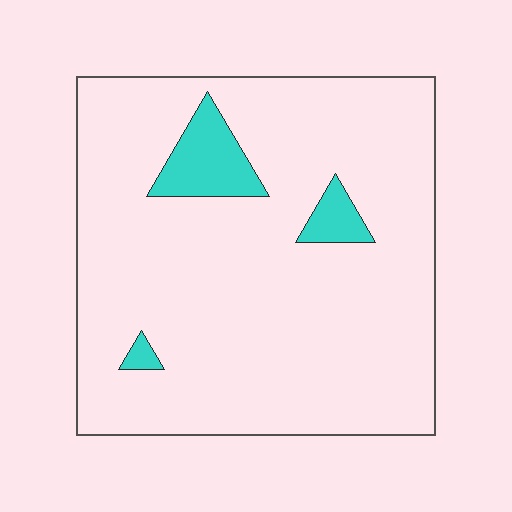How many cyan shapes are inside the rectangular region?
3.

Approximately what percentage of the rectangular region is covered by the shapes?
Approximately 10%.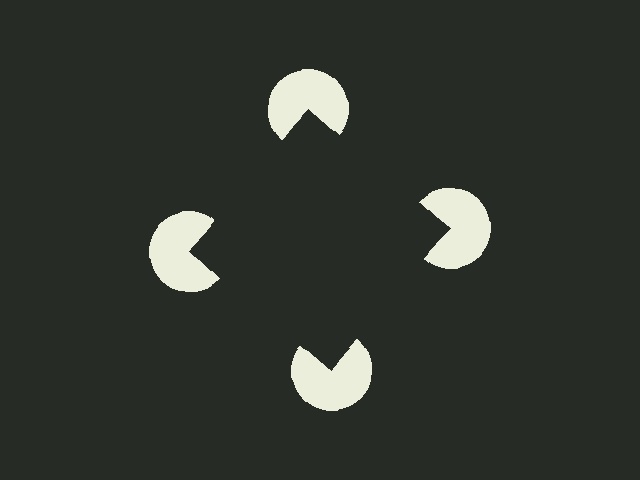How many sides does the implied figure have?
4 sides.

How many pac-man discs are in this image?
There are 4 — one at each vertex of the illusory square.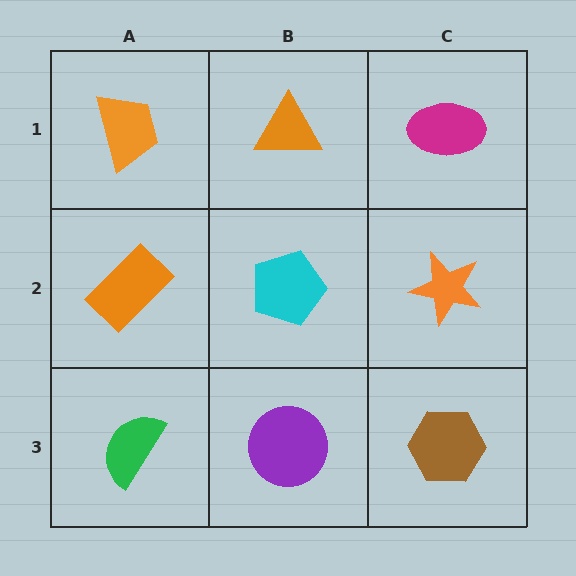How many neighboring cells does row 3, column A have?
2.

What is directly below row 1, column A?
An orange rectangle.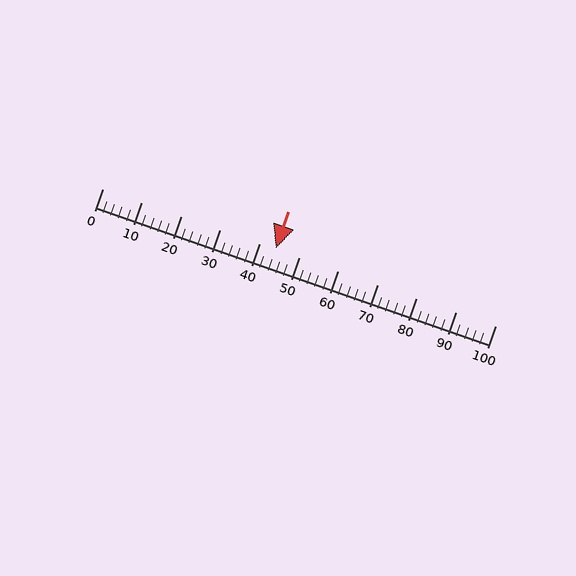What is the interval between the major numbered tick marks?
The major tick marks are spaced 10 units apart.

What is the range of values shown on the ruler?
The ruler shows values from 0 to 100.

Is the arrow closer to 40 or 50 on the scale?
The arrow is closer to 40.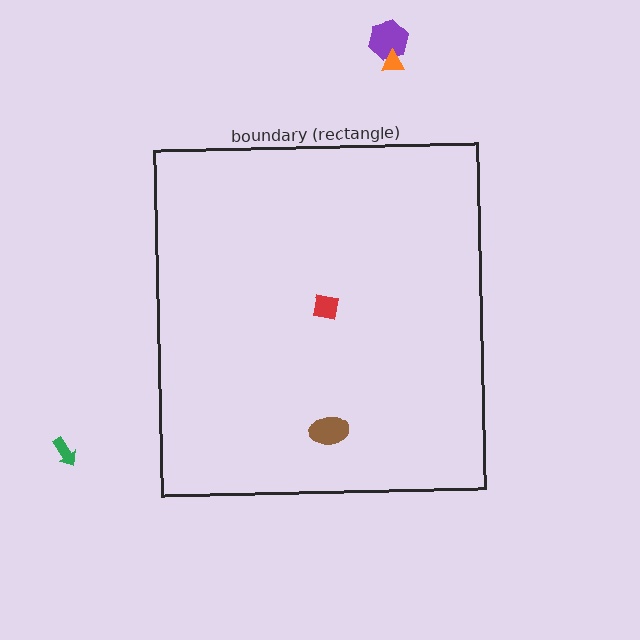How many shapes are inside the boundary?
2 inside, 3 outside.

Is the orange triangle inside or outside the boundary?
Outside.